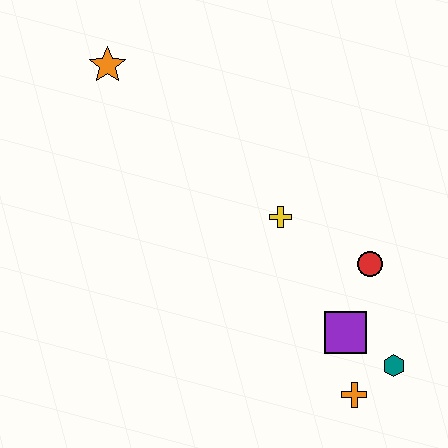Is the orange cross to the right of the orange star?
Yes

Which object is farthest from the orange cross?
The orange star is farthest from the orange cross.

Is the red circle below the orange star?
Yes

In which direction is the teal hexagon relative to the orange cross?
The teal hexagon is to the right of the orange cross.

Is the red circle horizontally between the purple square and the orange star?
No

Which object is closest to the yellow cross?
The red circle is closest to the yellow cross.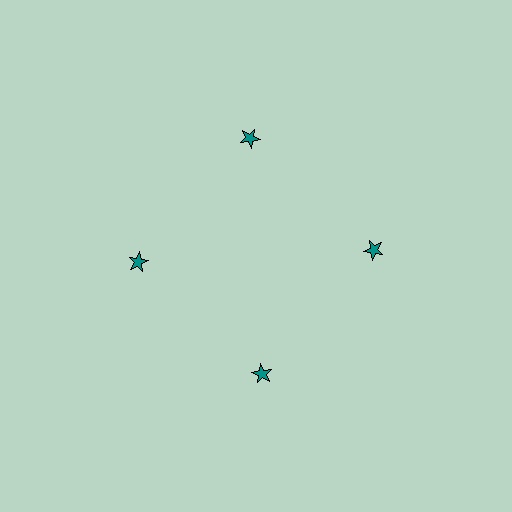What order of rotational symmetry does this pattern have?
This pattern has 4-fold rotational symmetry.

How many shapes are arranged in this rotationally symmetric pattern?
There are 4 shapes, arranged in 4 groups of 1.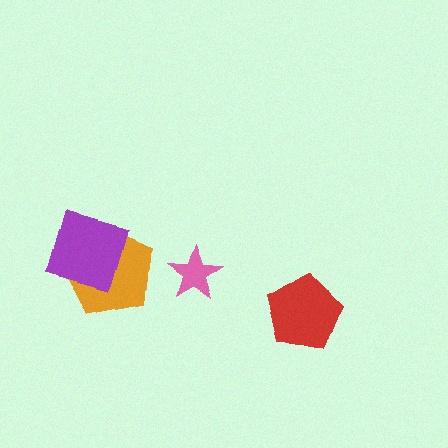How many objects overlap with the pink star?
0 objects overlap with the pink star.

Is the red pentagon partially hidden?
No, no other shape covers it.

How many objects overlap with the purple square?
1 object overlaps with the purple square.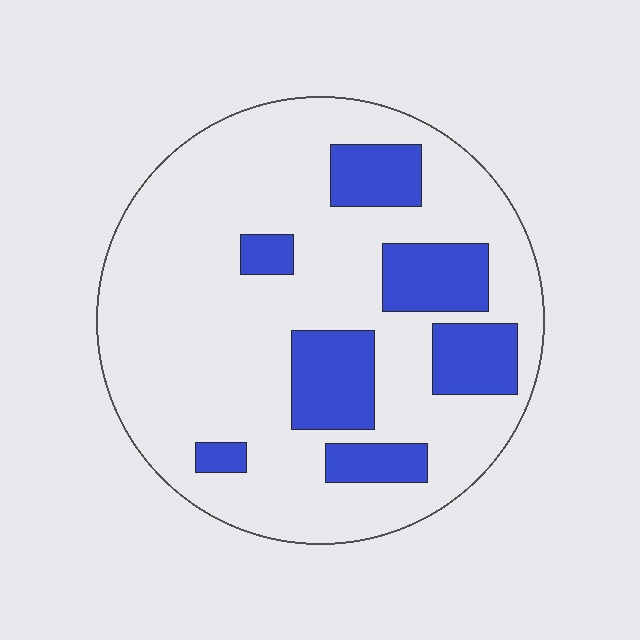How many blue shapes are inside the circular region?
7.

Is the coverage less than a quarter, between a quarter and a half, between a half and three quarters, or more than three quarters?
Less than a quarter.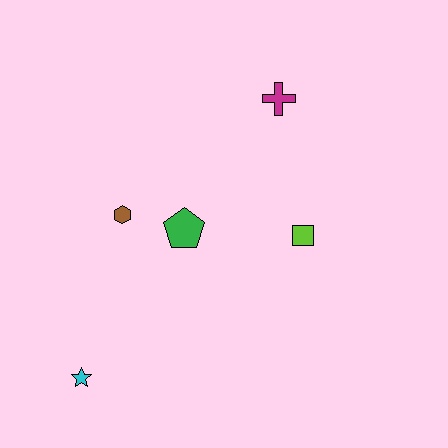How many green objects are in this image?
There is 1 green object.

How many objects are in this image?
There are 5 objects.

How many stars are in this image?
There is 1 star.